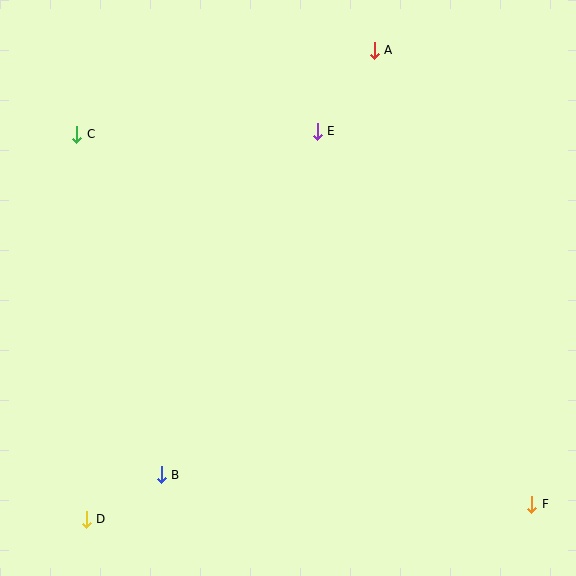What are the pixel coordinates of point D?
Point D is at (86, 519).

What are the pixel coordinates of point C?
Point C is at (77, 134).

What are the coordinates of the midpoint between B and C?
The midpoint between B and C is at (119, 304).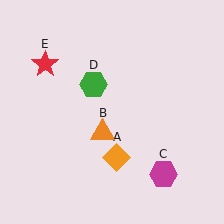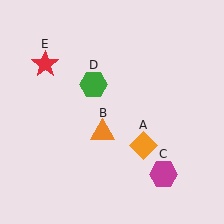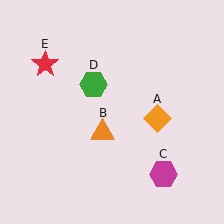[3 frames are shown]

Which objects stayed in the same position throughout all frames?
Orange triangle (object B) and magenta hexagon (object C) and green hexagon (object D) and red star (object E) remained stationary.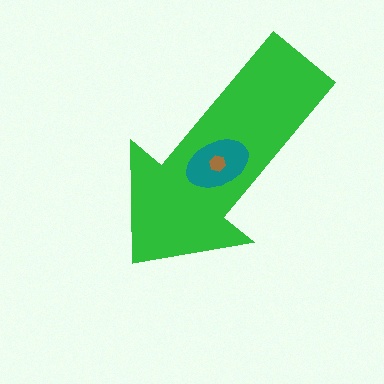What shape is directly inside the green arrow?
The teal ellipse.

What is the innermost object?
The brown hexagon.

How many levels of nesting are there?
3.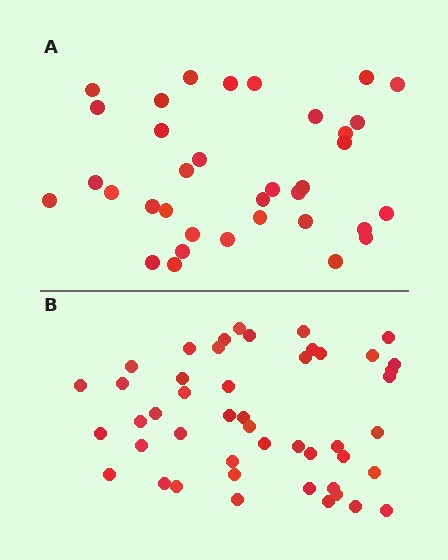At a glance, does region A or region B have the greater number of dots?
Region B (the bottom region) has more dots.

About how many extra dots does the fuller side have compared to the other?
Region B has roughly 12 or so more dots than region A.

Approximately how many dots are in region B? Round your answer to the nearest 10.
About 50 dots. (The exact count is 47, which rounds to 50.)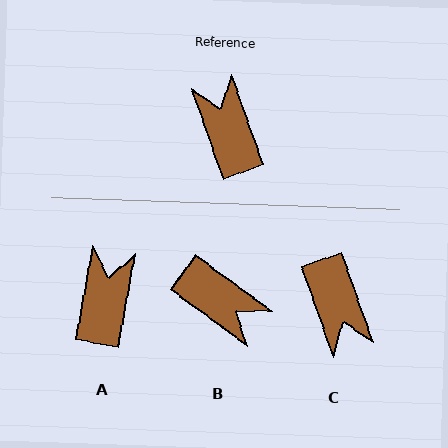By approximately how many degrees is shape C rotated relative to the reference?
Approximately 180 degrees counter-clockwise.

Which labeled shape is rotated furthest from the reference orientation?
C, about 180 degrees away.